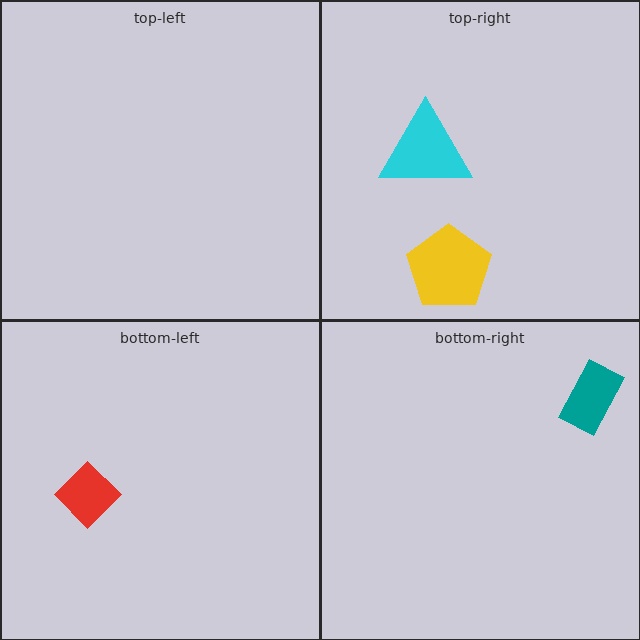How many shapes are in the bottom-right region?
1.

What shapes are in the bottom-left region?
The red diamond.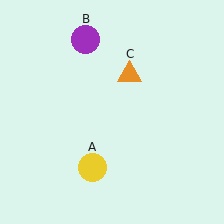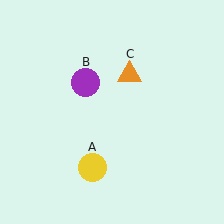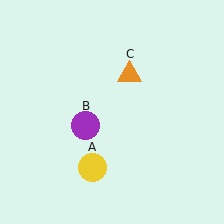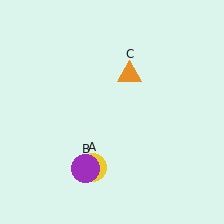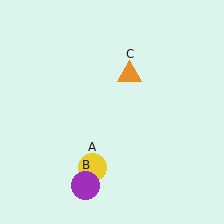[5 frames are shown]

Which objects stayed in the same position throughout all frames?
Yellow circle (object A) and orange triangle (object C) remained stationary.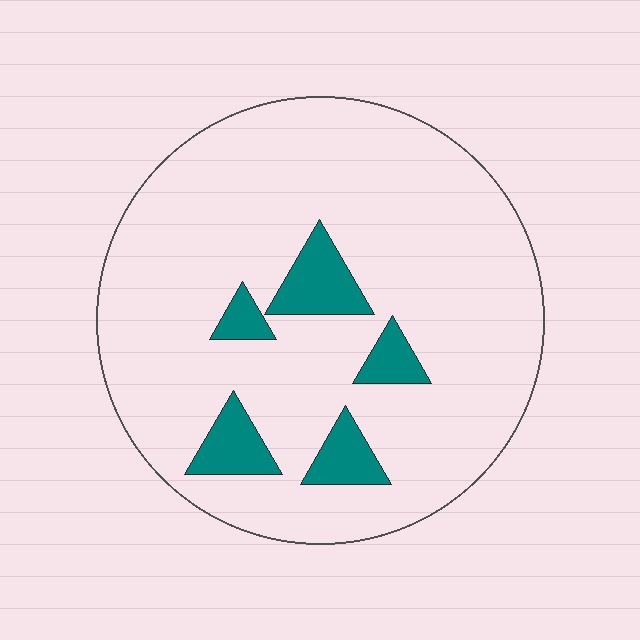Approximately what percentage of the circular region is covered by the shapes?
Approximately 10%.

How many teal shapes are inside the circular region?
5.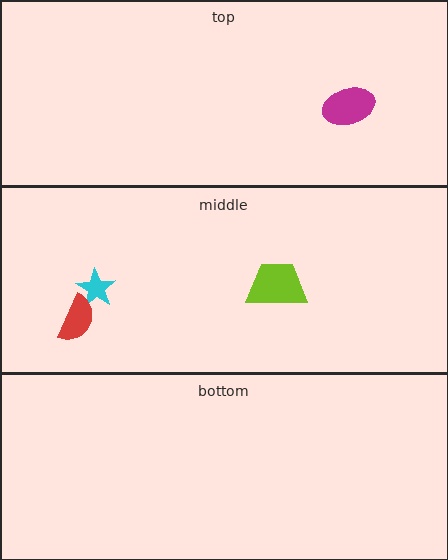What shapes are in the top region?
The magenta ellipse.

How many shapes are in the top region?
1.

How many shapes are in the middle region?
3.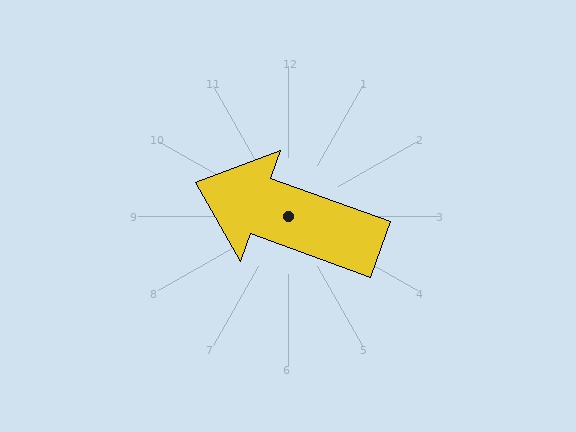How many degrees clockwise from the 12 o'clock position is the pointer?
Approximately 290 degrees.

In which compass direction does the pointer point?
West.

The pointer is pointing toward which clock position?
Roughly 10 o'clock.